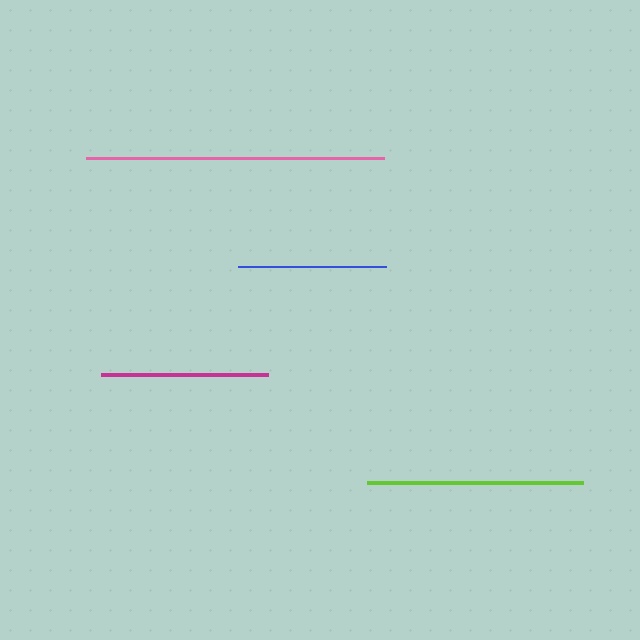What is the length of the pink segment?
The pink segment is approximately 299 pixels long.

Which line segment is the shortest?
The blue line is the shortest at approximately 148 pixels.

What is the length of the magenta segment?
The magenta segment is approximately 167 pixels long.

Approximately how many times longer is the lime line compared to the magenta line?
The lime line is approximately 1.3 times the length of the magenta line.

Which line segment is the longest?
The pink line is the longest at approximately 299 pixels.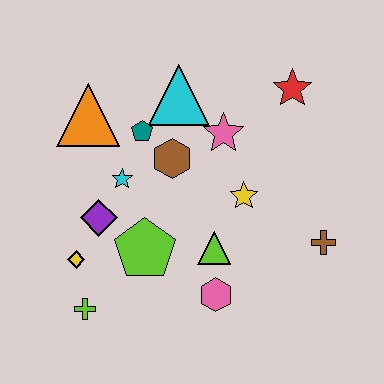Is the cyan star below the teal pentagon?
Yes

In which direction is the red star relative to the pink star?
The red star is to the right of the pink star.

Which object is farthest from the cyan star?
The brown cross is farthest from the cyan star.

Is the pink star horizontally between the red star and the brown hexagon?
Yes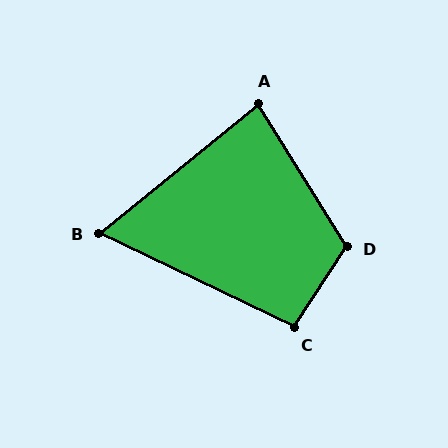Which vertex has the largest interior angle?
D, at approximately 115 degrees.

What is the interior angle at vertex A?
Approximately 83 degrees (acute).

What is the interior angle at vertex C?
Approximately 97 degrees (obtuse).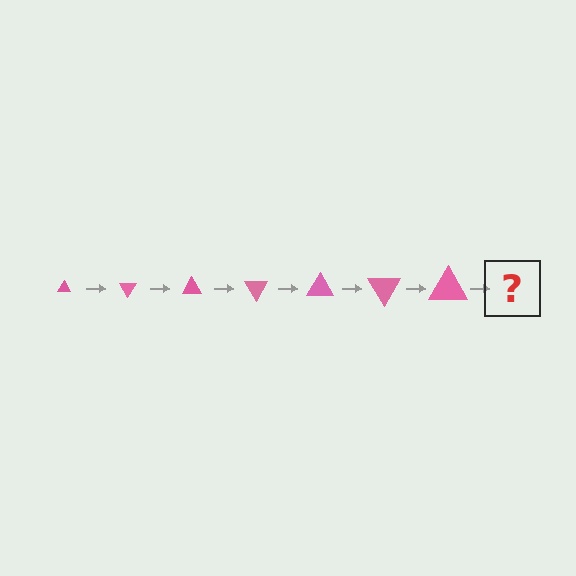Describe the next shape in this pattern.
It should be a triangle, larger than the previous one and rotated 420 degrees from the start.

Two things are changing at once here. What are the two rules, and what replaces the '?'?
The two rules are that the triangle grows larger each step and it rotates 60 degrees each step. The '?' should be a triangle, larger than the previous one and rotated 420 degrees from the start.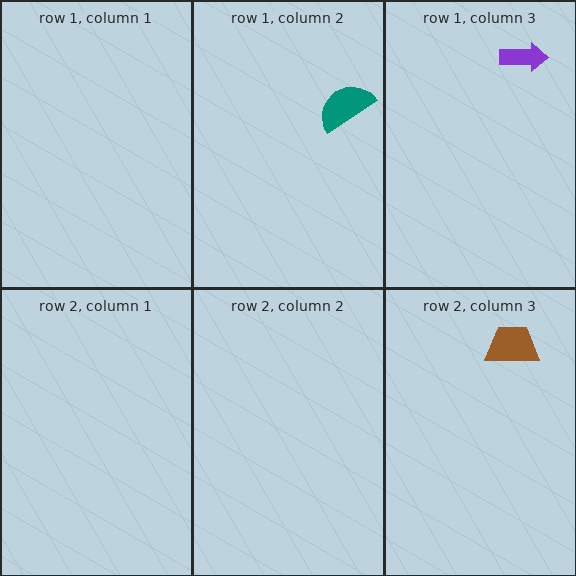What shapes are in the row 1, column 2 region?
The teal semicircle.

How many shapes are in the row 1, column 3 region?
1.